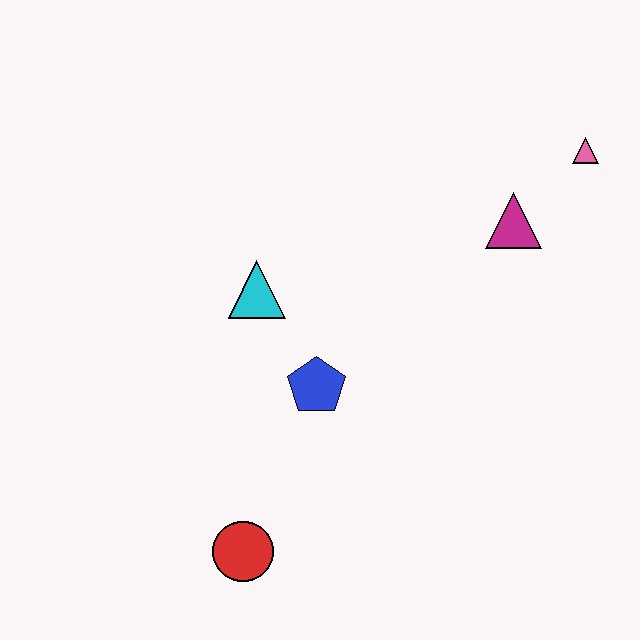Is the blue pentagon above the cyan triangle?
No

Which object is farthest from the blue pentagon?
The pink triangle is farthest from the blue pentagon.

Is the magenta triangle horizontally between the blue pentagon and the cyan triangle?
No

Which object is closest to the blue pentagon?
The cyan triangle is closest to the blue pentagon.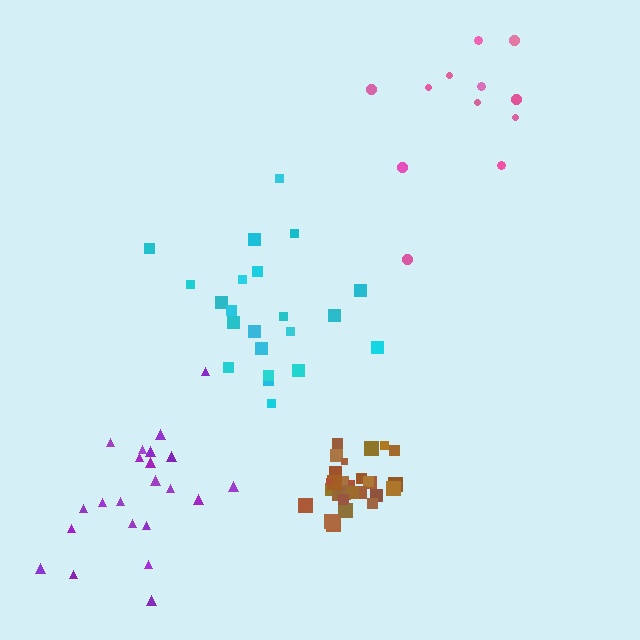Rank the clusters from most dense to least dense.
brown, cyan, purple, pink.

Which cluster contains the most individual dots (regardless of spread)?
Brown (29).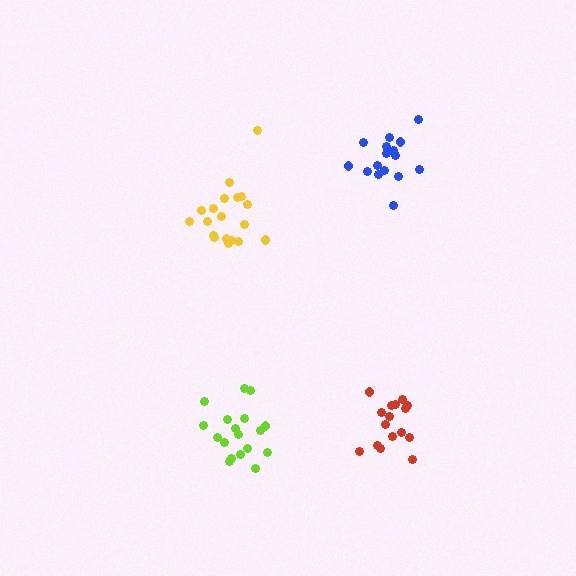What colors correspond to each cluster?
The clusters are colored: red, lime, blue, yellow.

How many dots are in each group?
Group 1: 16 dots, Group 2: 18 dots, Group 3: 16 dots, Group 4: 19 dots (69 total).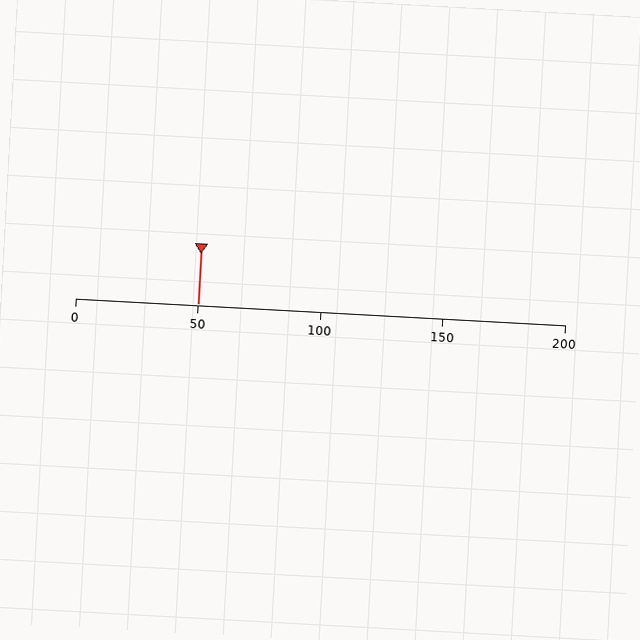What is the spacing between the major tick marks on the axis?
The major ticks are spaced 50 apart.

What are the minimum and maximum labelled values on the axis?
The axis runs from 0 to 200.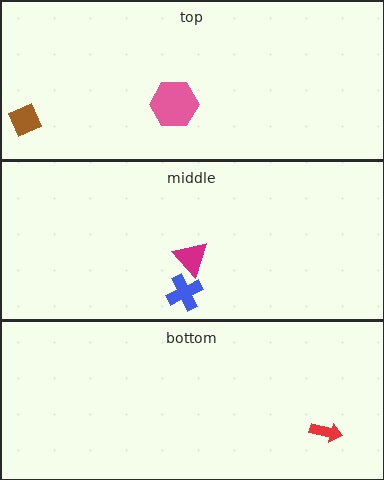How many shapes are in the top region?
2.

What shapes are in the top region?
The brown diamond, the pink hexagon.